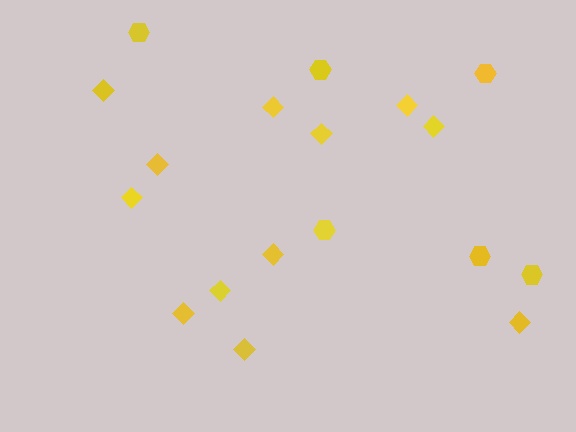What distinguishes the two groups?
There are 2 groups: one group of hexagons (6) and one group of diamonds (12).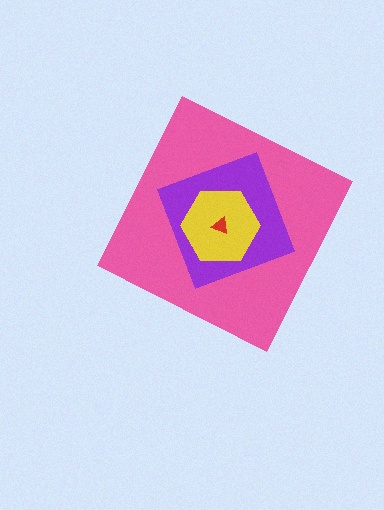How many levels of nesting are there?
4.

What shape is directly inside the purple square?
The yellow hexagon.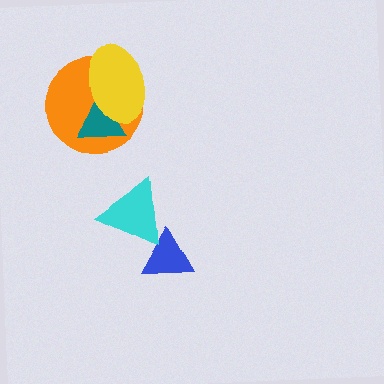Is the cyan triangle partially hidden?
No, no other shape covers it.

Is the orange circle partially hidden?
Yes, it is partially covered by another shape.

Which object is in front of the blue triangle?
The cyan triangle is in front of the blue triangle.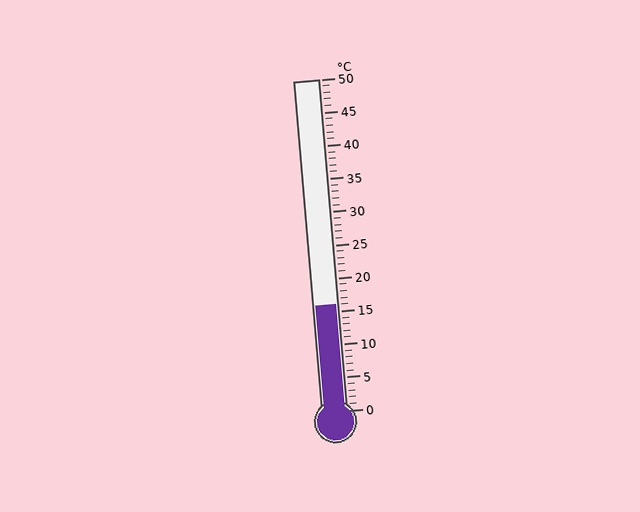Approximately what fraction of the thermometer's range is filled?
The thermometer is filled to approximately 30% of its range.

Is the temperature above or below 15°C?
The temperature is above 15°C.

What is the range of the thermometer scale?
The thermometer scale ranges from 0°C to 50°C.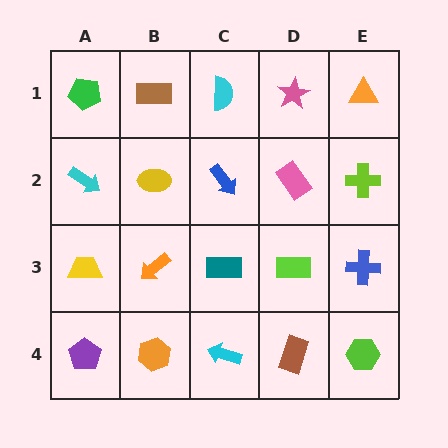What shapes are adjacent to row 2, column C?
A cyan semicircle (row 1, column C), a teal rectangle (row 3, column C), a yellow ellipse (row 2, column B), a pink rectangle (row 2, column D).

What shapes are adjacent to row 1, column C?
A blue arrow (row 2, column C), a brown rectangle (row 1, column B), a pink star (row 1, column D).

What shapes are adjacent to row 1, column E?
A lime cross (row 2, column E), a pink star (row 1, column D).